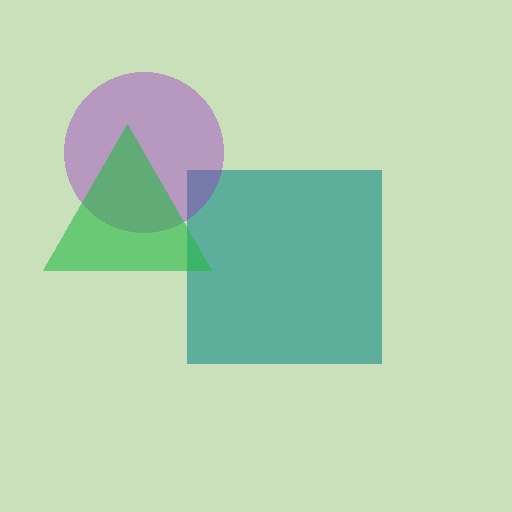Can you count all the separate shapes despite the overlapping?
Yes, there are 3 separate shapes.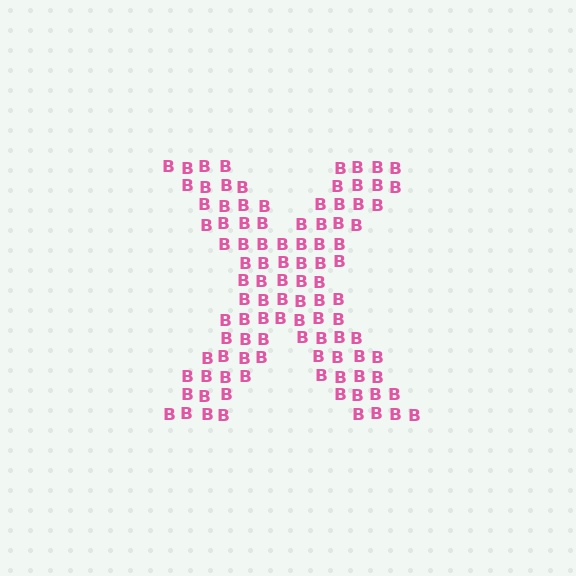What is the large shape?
The large shape is the letter X.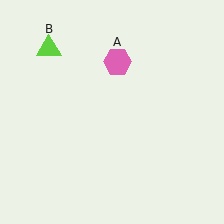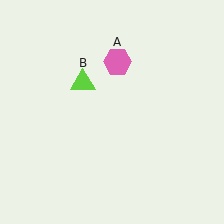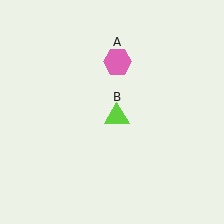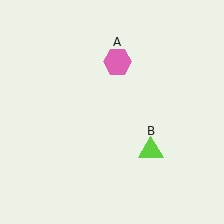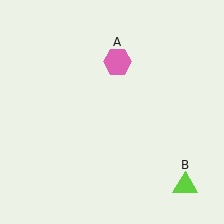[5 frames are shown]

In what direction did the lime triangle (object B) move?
The lime triangle (object B) moved down and to the right.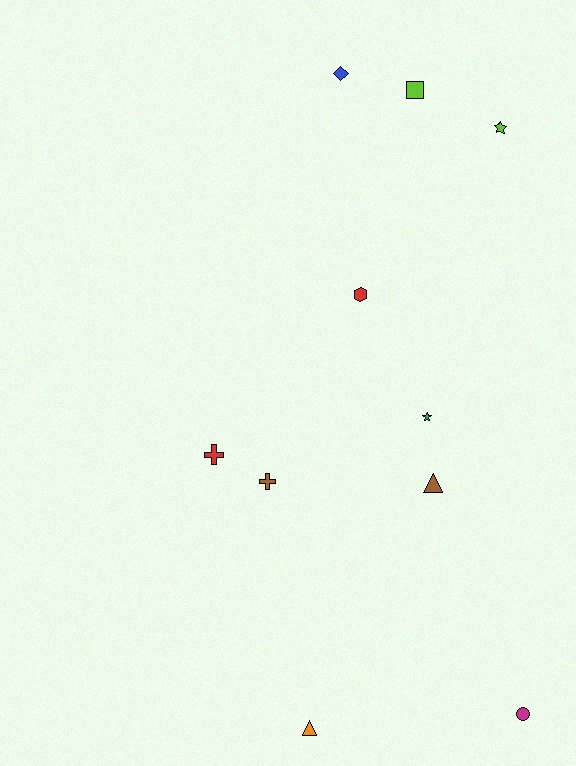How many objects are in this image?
There are 10 objects.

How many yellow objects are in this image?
There are no yellow objects.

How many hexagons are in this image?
There is 1 hexagon.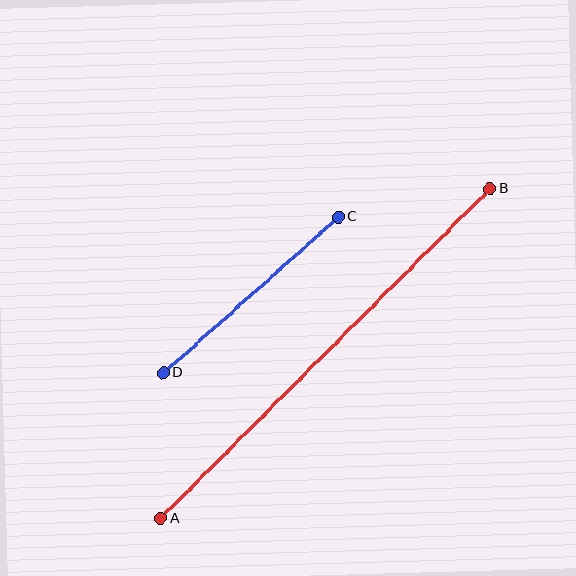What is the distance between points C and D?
The distance is approximately 234 pixels.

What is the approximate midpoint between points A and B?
The midpoint is at approximately (326, 353) pixels.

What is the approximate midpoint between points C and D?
The midpoint is at approximately (251, 295) pixels.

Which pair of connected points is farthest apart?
Points A and B are farthest apart.